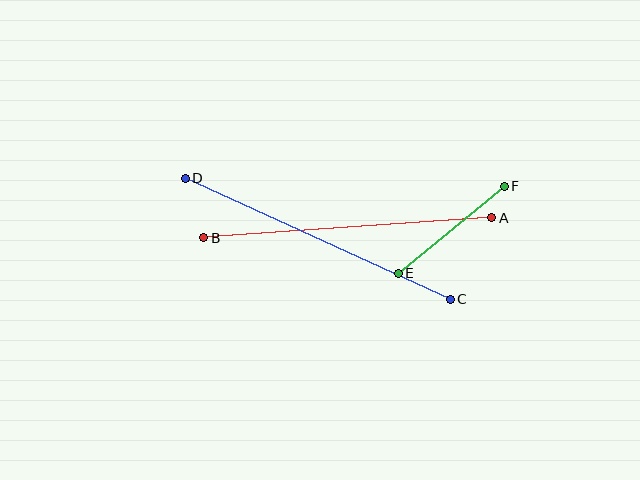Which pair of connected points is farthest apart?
Points C and D are farthest apart.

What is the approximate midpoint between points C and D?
The midpoint is at approximately (318, 239) pixels.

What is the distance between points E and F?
The distance is approximately 137 pixels.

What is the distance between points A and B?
The distance is approximately 289 pixels.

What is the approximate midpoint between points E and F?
The midpoint is at approximately (451, 230) pixels.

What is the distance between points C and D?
The distance is approximately 291 pixels.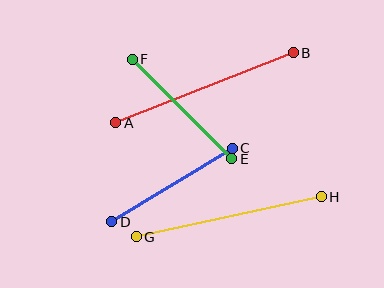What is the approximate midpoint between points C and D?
The midpoint is at approximately (172, 185) pixels.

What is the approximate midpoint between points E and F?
The midpoint is at approximately (182, 109) pixels.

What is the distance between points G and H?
The distance is approximately 189 pixels.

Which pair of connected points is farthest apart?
Points A and B are farthest apart.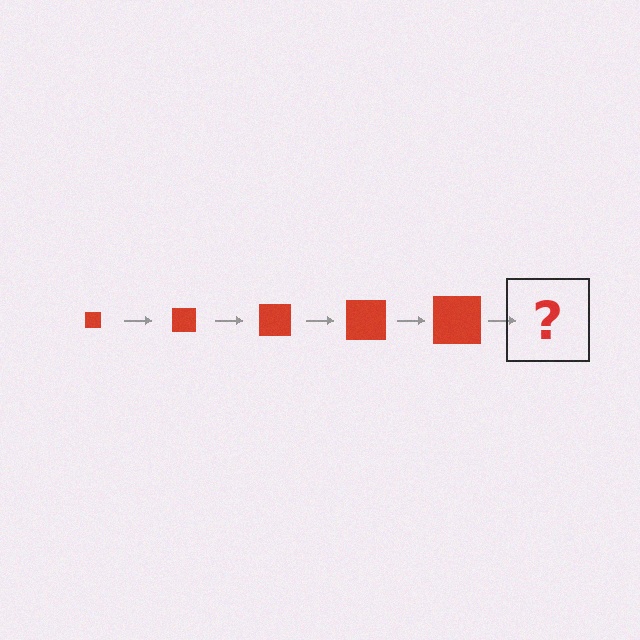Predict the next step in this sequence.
The next step is a red square, larger than the previous one.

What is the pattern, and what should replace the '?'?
The pattern is that the square gets progressively larger each step. The '?' should be a red square, larger than the previous one.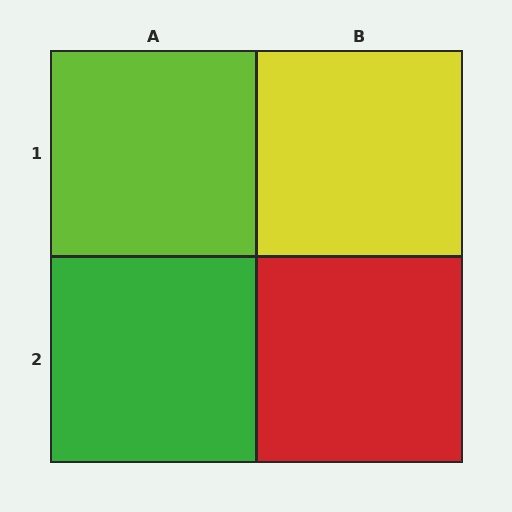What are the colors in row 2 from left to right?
Green, red.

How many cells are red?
1 cell is red.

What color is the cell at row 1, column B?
Yellow.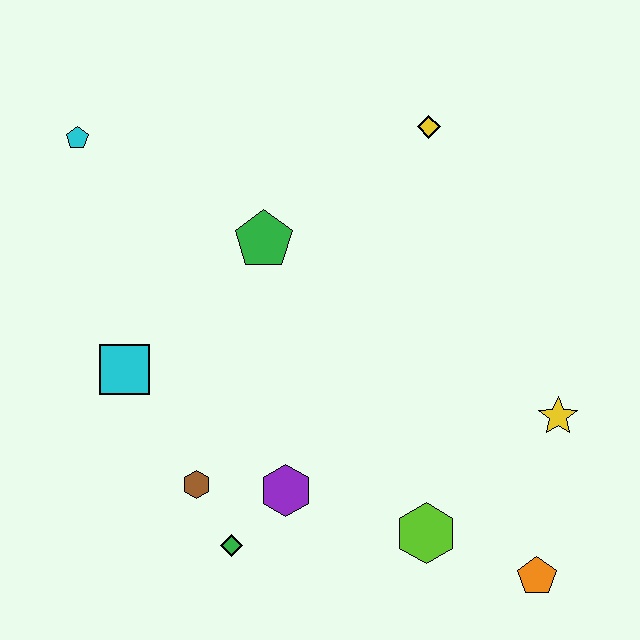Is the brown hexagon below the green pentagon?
Yes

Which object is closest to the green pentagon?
The cyan square is closest to the green pentagon.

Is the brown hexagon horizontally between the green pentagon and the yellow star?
No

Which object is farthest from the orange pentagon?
The cyan pentagon is farthest from the orange pentagon.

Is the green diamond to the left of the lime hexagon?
Yes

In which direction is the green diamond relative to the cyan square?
The green diamond is below the cyan square.